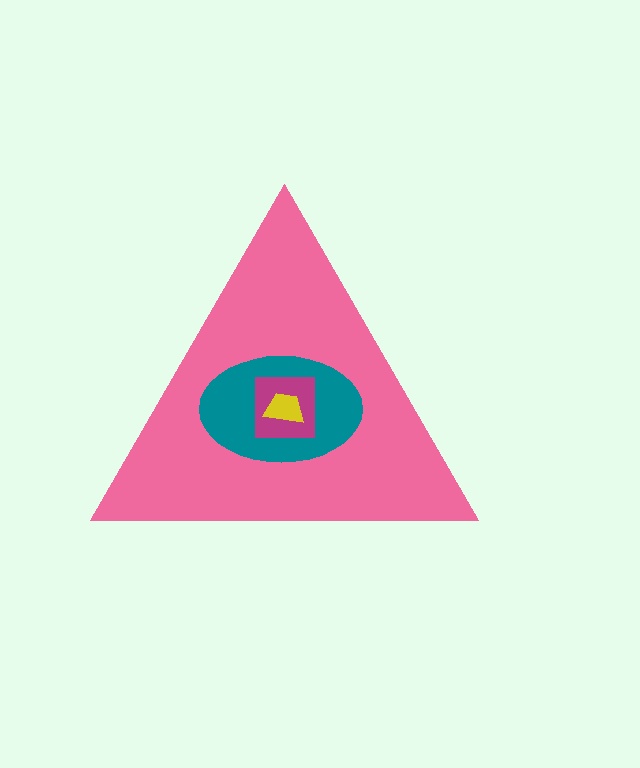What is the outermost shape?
The pink triangle.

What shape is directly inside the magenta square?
The yellow trapezoid.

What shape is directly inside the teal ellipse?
The magenta square.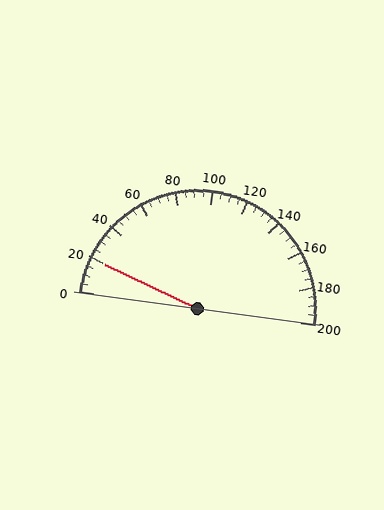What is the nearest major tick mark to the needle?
The nearest major tick mark is 20.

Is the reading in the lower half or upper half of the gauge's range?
The reading is in the lower half of the range (0 to 200).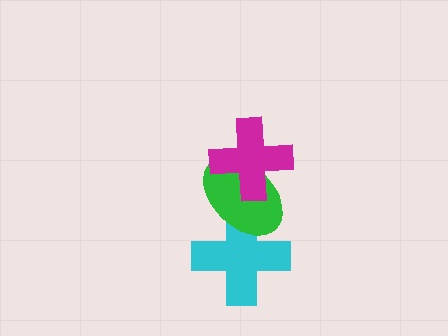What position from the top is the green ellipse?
The green ellipse is 2nd from the top.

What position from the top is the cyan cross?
The cyan cross is 3rd from the top.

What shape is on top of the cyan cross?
The green ellipse is on top of the cyan cross.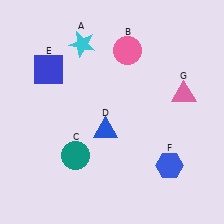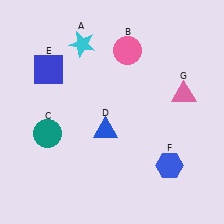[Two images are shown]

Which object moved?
The teal circle (C) moved left.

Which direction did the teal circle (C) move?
The teal circle (C) moved left.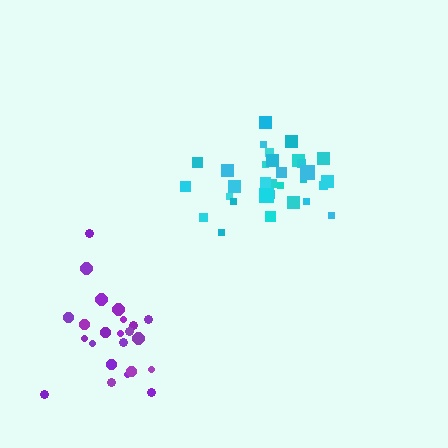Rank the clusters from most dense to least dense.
cyan, purple.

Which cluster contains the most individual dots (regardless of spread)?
Cyan (31).